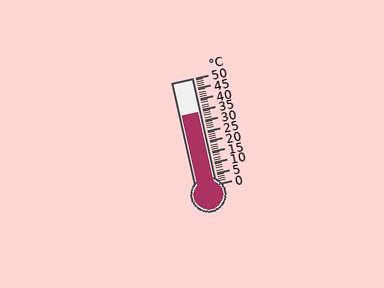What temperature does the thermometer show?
The thermometer shows approximately 34°C.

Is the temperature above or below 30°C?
The temperature is above 30°C.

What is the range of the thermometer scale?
The thermometer scale ranges from 0°C to 50°C.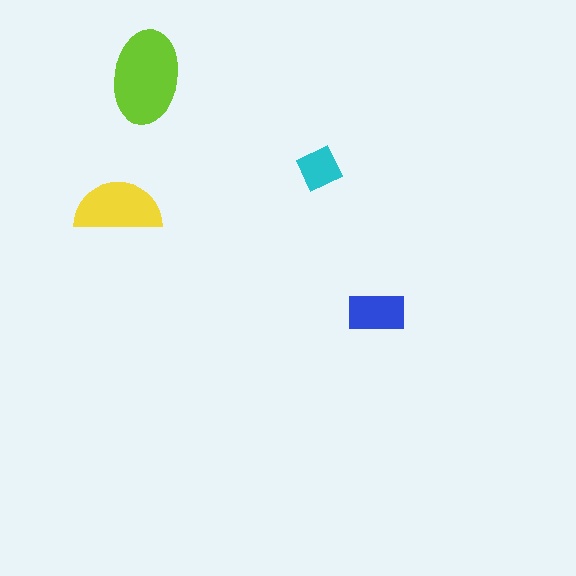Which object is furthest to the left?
The yellow semicircle is leftmost.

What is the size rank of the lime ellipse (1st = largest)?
1st.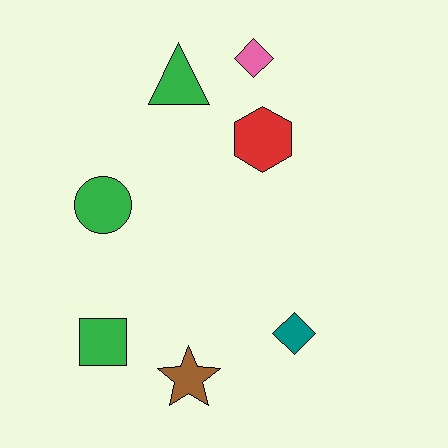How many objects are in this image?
There are 7 objects.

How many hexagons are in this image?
There is 1 hexagon.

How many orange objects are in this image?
There are no orange objects.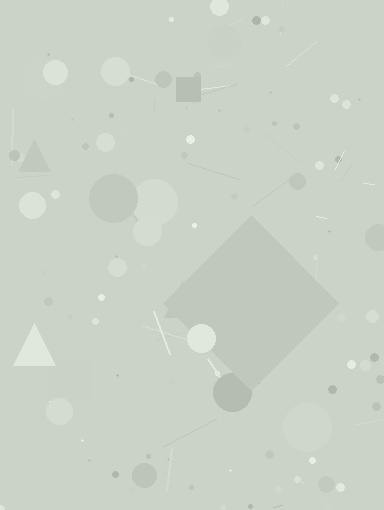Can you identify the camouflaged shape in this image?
The camouflaged shape is a diamond.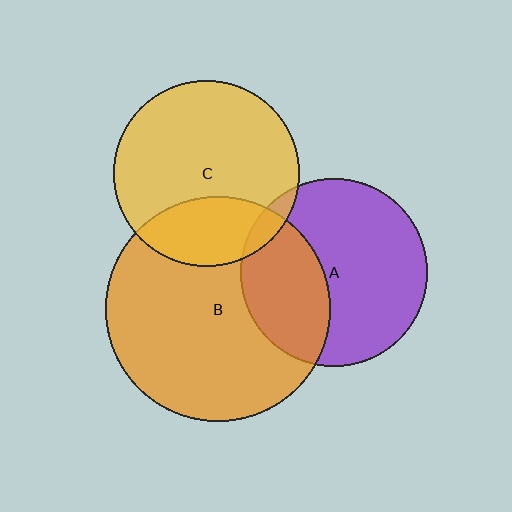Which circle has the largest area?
Circle B (orange).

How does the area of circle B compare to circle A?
Approximately 1.4 times.